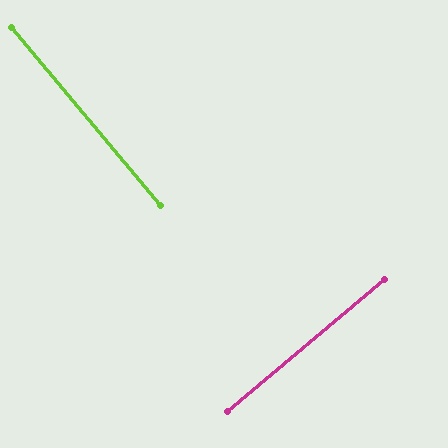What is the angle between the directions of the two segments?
Approximately 90 degrees.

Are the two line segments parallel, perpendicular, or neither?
Perpendicular — they meet at approximately 90°.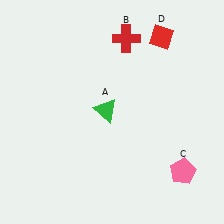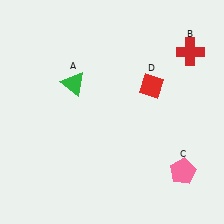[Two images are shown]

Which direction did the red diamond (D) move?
The red diamond (D) moved down.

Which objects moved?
The objects that moved are: the green triangle (A), the red cross (B), the red diamond (D).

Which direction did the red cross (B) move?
The red cross (B) moved right.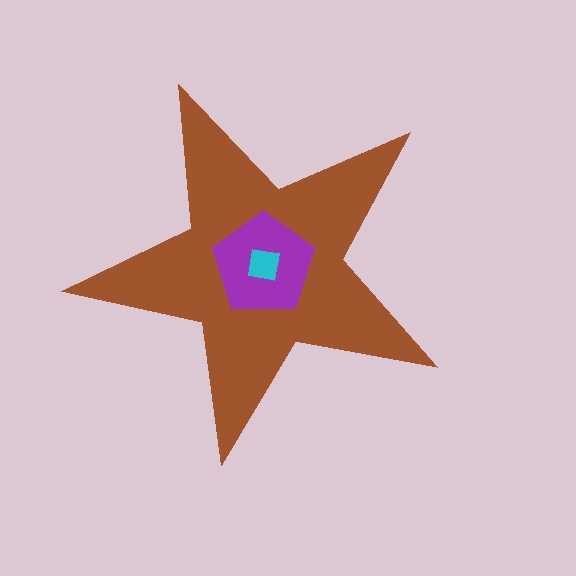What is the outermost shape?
The brown star.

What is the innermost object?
The cyan square.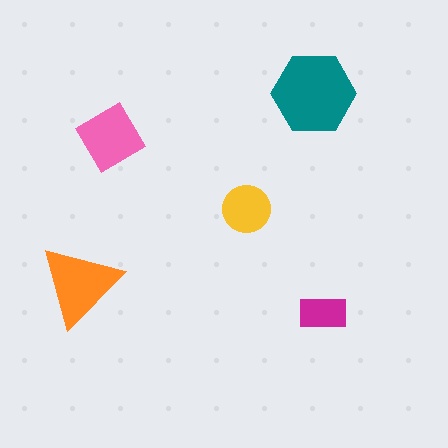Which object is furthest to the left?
The orange triangle is leftmost.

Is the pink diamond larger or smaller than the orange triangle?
Smaller.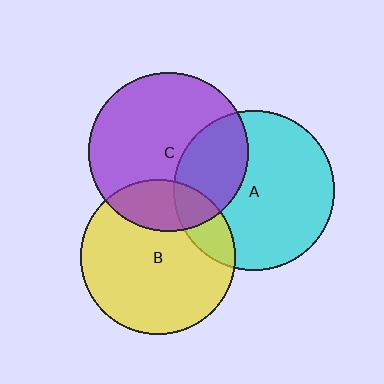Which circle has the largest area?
Circle A (cyan).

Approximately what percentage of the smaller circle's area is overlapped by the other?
Approximately 15%.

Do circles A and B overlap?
Yes.